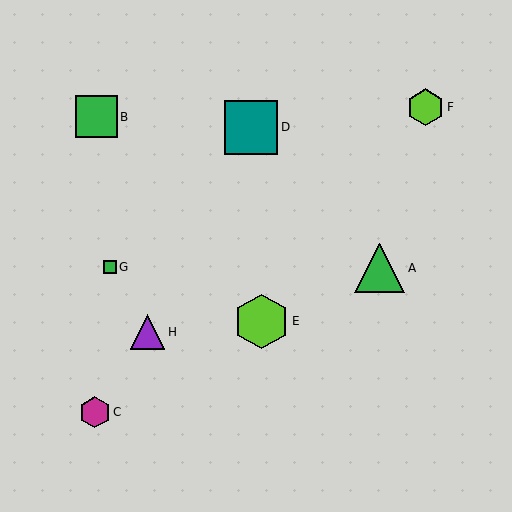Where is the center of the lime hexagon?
The center of the lime hexagon is at (425, 107).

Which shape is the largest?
The lime hexagon (labeled E) is the largest.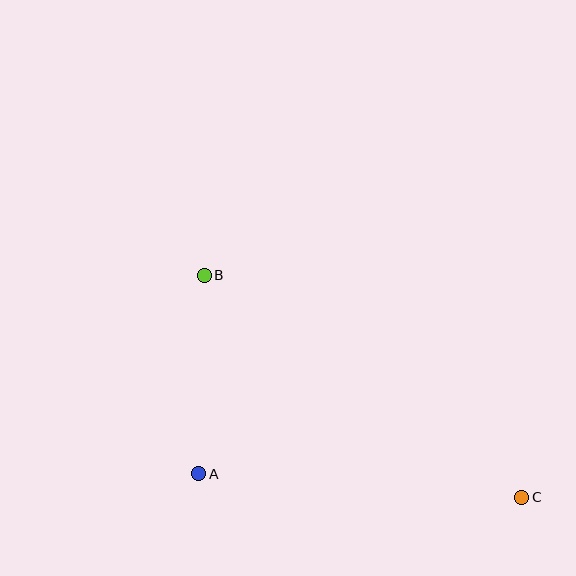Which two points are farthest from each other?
Points B and C are farthest from each other.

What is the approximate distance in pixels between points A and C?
The distance between A and C is approximately 324 pixels.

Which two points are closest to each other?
Points A and B are closest to each other.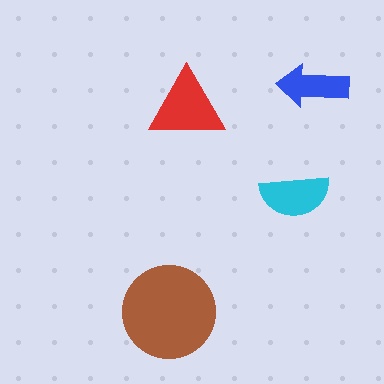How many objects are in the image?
There are 4 objects in the image.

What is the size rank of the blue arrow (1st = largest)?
4th.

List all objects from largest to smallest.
The brown circle, the red triangle, the cyan semicircle, the blue arrow.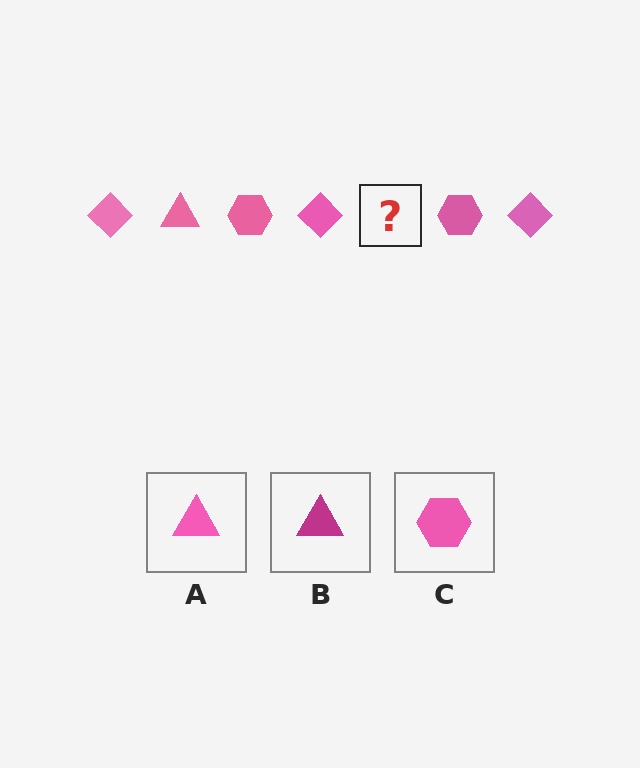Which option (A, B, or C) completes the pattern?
A.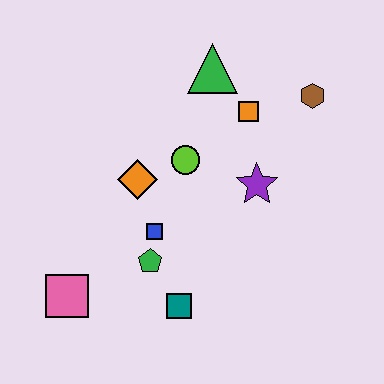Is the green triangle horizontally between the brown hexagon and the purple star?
No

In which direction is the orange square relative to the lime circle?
The orange square is to the right of the lime circle.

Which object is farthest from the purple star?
The pink square is farthest from the purple star.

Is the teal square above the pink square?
No